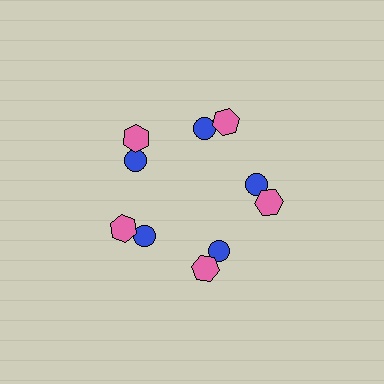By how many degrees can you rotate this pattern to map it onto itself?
The pattern maps onto itself every 72 degrees of rotation.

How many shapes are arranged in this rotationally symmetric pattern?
There are 10 shapes, arranged in 5 groups of 2.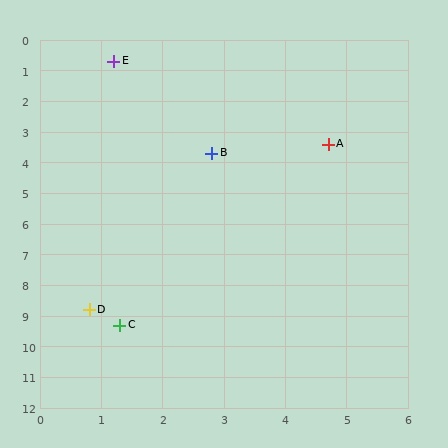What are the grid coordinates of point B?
Point B is at approximately (2.8, 3.7).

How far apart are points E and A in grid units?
Points E and A are about 4.4 grid units apart.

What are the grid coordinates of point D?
Point D is at approximately (0.8, 8.8).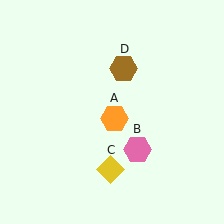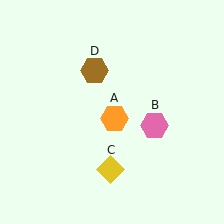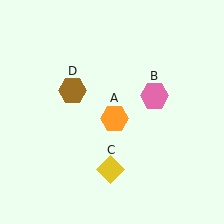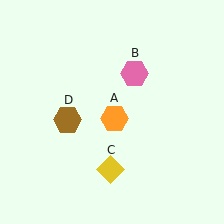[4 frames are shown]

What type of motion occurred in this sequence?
The pink hexagon (object B), brown hexagon (object D) rotated counterclockwise around the center of the scene.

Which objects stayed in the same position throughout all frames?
Orange hexagon (object A) and yellow diamond (object C) remained stationary.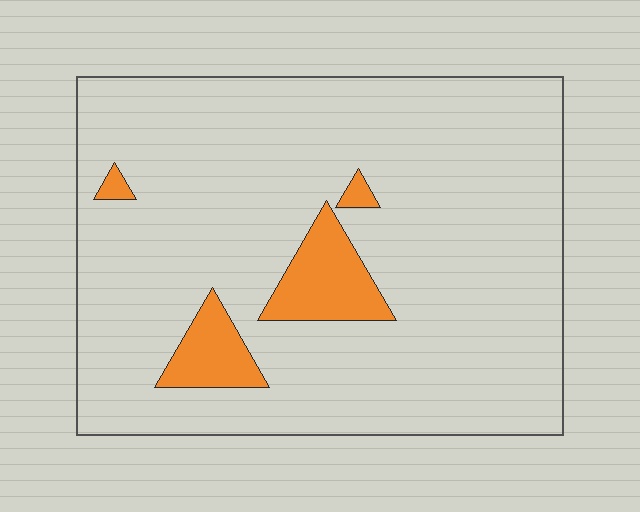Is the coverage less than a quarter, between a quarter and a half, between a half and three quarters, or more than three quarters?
Less than a quarter.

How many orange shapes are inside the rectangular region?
4.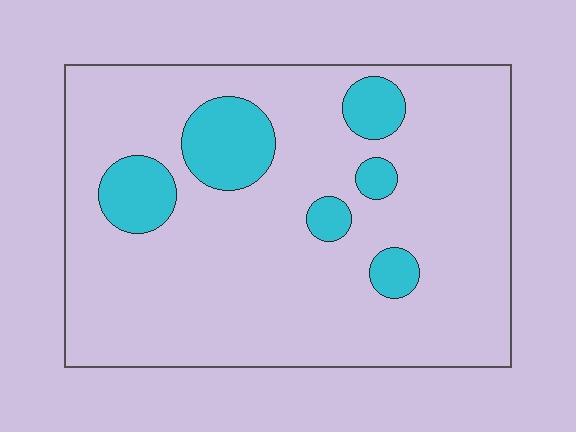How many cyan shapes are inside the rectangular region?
6.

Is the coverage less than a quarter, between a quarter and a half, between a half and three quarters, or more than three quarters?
Less than a quarter.